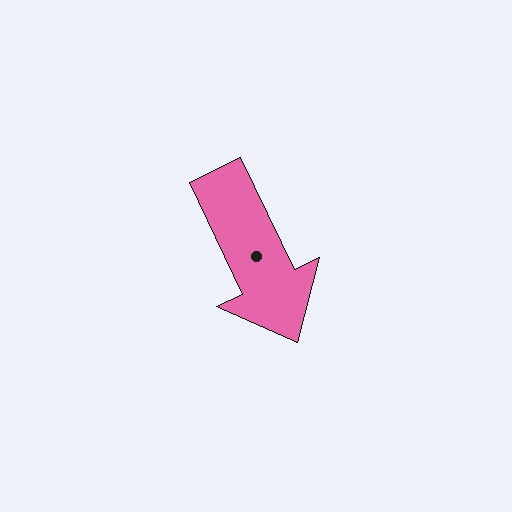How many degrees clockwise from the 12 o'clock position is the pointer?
Approximately 155 degrees.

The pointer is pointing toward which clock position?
Roughly 5 o'clock.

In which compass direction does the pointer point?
Southeast.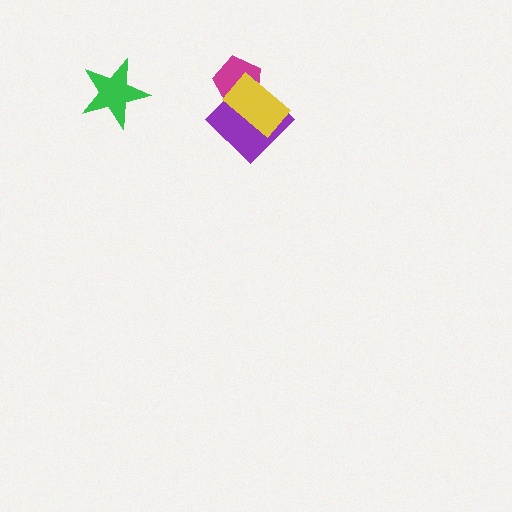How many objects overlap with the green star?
0 objects overlap with the green star.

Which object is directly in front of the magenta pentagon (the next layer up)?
The purple diamond is directly in front of the magenta pentagon.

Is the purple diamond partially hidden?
Yes, it is partially covered by another shape.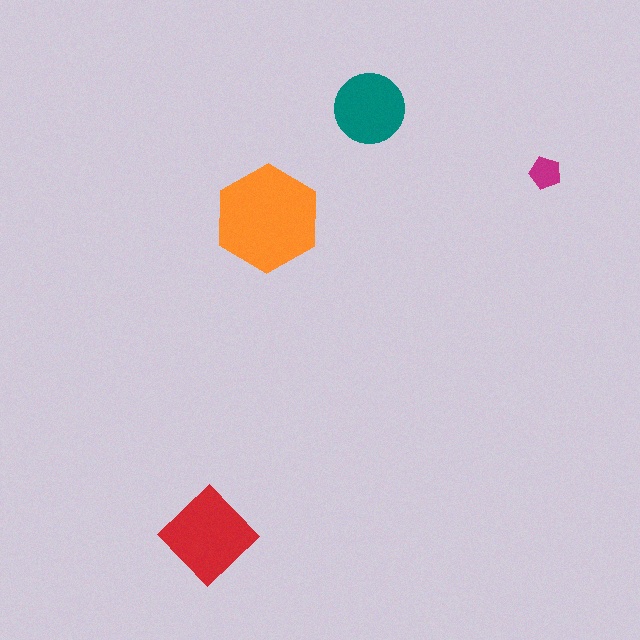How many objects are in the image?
There are 4 objects in the image.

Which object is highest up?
The teal circle is topmost.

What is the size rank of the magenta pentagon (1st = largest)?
4th.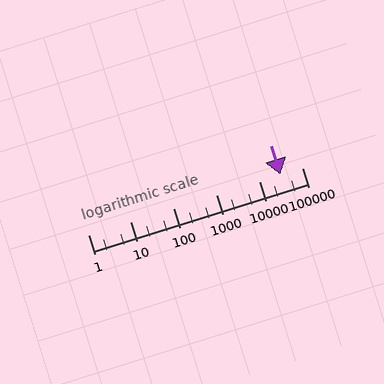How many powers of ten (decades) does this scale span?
The scale spans 5 decades, from 1 to 100000.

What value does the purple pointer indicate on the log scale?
The pointer indicates approximately 31000.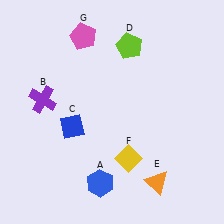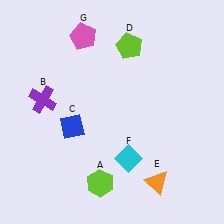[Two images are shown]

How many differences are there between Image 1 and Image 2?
There are 2 differences between the two images.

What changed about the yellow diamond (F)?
In Image 1, F is yellow. In Image 2, it changed to cyan.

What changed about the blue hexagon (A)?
In Image 1, A is blue. In Image 2, it changed to lime.